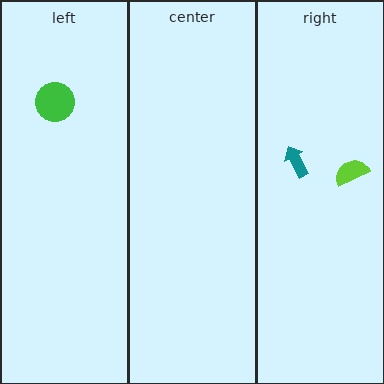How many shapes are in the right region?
2.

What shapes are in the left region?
The green circle.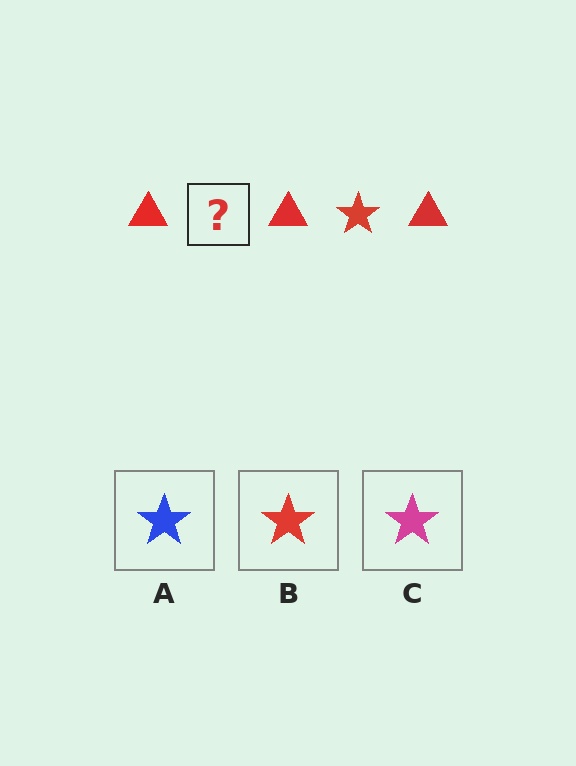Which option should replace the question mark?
Option B.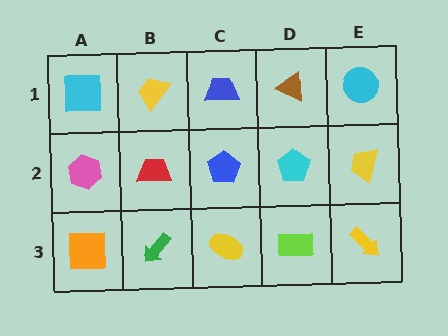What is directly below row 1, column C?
A blue pentagon.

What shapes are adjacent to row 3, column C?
A blue pentagon (row 2, column C), a green arrow (row 3, column B), a lime rectangle (row 3, column D).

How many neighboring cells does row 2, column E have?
3.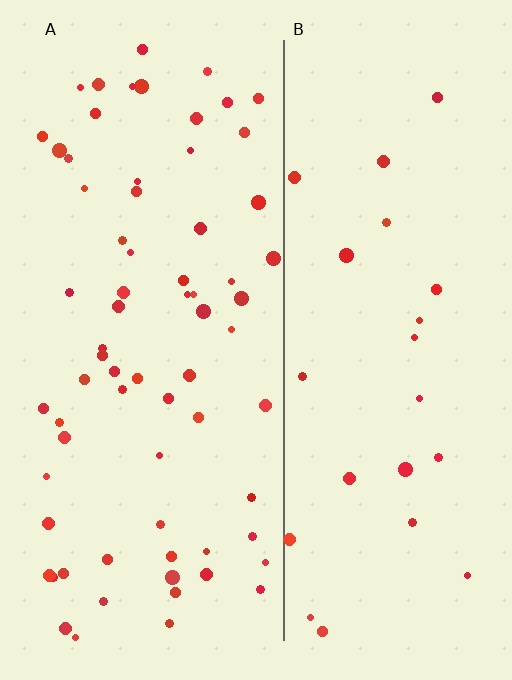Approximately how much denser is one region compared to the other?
Approximately 2.9× — region A over region B.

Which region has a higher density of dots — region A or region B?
A (the left).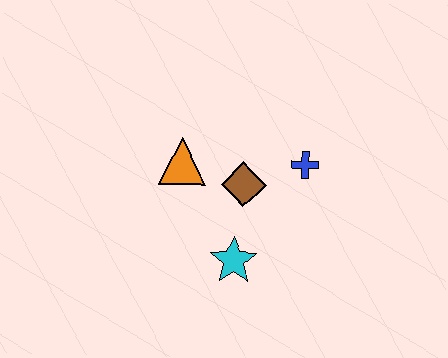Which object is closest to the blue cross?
The brown diamond is closest to the blue cross.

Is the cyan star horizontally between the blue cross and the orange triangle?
Yes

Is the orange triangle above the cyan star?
Yes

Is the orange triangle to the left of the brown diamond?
Yes